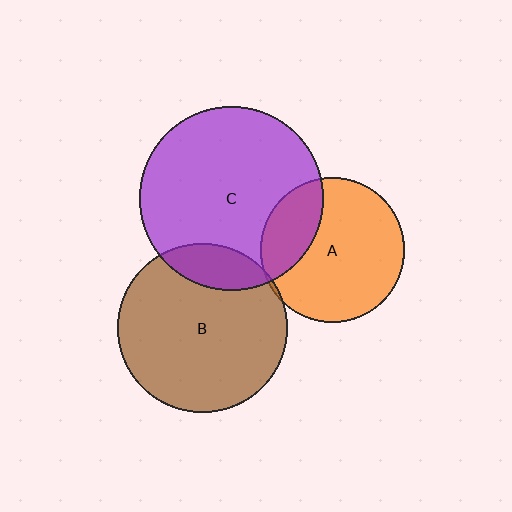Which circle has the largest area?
Circle C (purple).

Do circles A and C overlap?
Yes.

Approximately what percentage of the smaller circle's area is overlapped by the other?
Approximately 25%.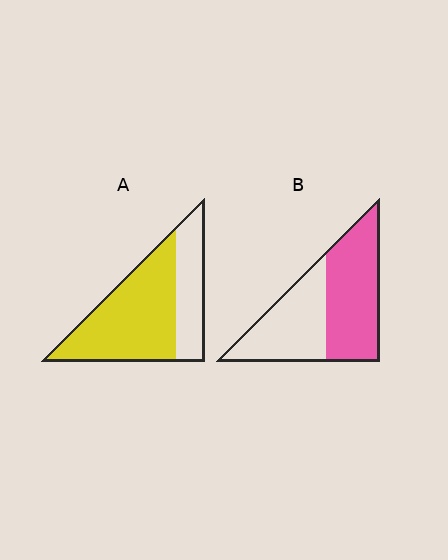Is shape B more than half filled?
Yes.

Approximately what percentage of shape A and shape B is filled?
A is approximately 70% and B is approximately 55%.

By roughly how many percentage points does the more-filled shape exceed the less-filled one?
By roughly 15 percentage points (A over B).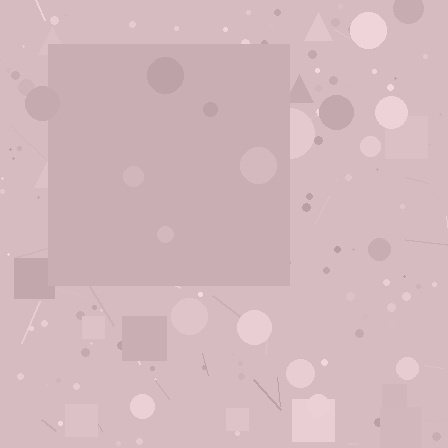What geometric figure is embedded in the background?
A square is embedded in the background.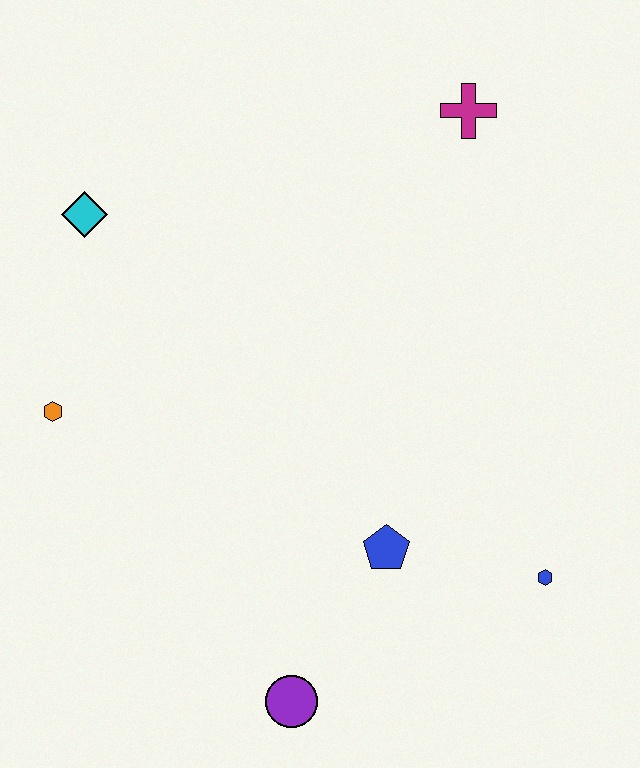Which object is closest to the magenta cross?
The cyan diamond is closest to the magenta cross.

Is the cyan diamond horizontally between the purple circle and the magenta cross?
No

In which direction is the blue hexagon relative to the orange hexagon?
The blue hexagon is to the right of the orange hexagon.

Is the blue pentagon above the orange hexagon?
No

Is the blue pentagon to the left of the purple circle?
No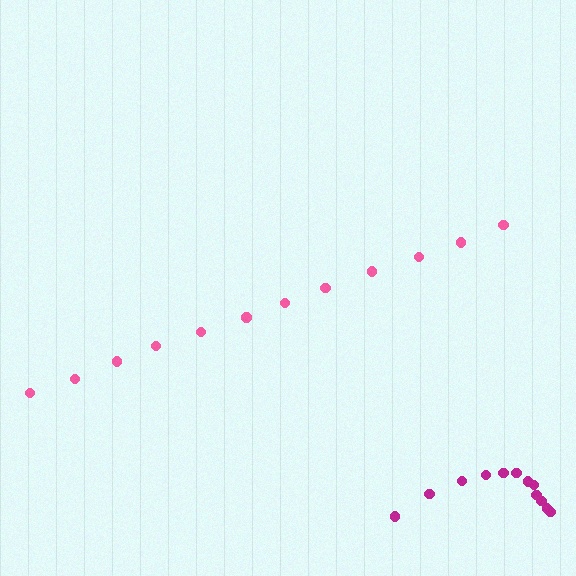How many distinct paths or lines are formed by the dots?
There are 2 distinct paths.